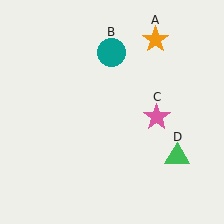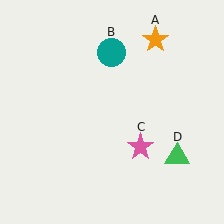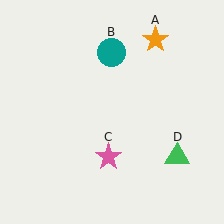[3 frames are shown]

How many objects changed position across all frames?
1 object changed position: pink star (object C).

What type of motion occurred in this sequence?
The pink star (object C) rotated clockwise around the center of the scene.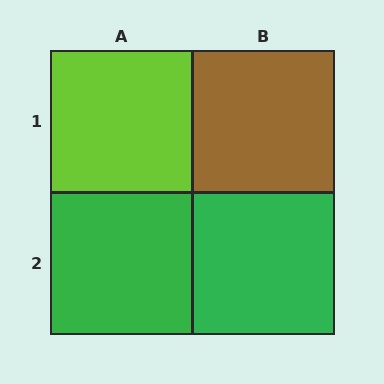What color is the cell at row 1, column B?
Brown.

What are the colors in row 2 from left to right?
Green, green.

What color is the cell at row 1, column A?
Lime.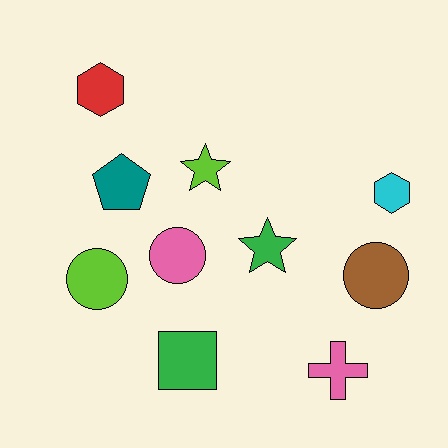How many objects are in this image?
There are 10 objects.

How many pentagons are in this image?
There is 1 pentagon.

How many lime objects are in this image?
There are 2 lime objects.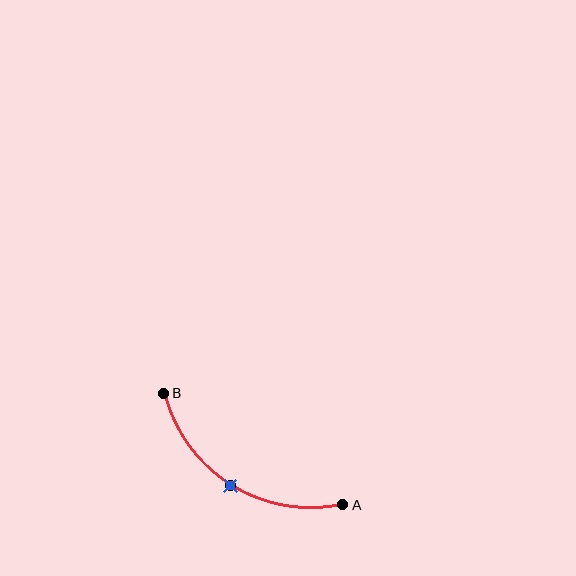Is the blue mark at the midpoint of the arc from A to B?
Yes. The blue mark lies on the arc at equal arc-length from both A and B — it is the arc midpoint.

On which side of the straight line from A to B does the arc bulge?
The arc bulges below the straight line connecting A and B.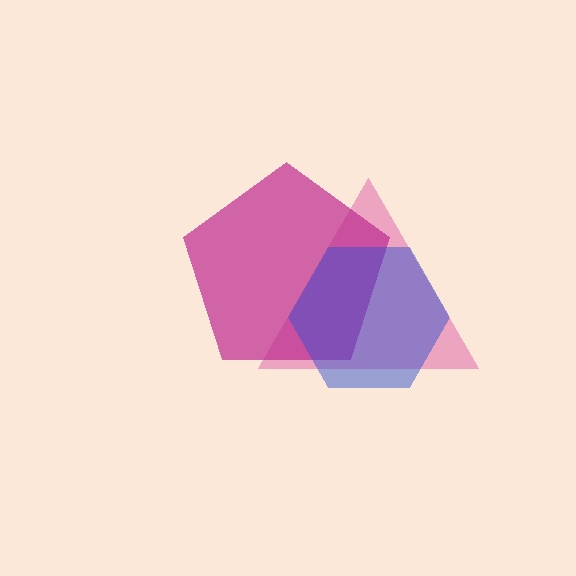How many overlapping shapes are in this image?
There are 3 overlapping shapes in the image.